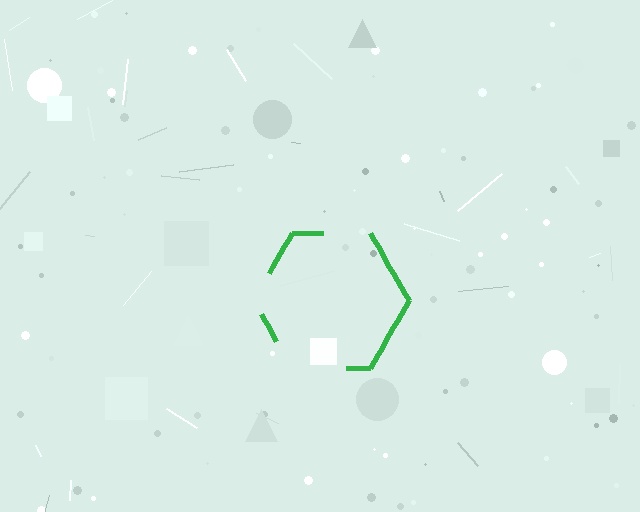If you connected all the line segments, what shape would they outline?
They would outline a hexagon.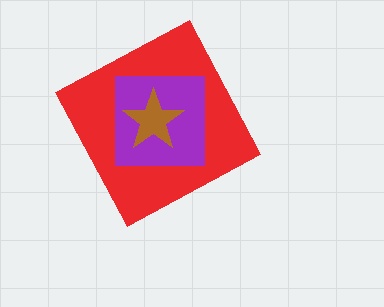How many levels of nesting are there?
3.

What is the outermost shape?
The red diamond.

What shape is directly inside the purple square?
The brown star.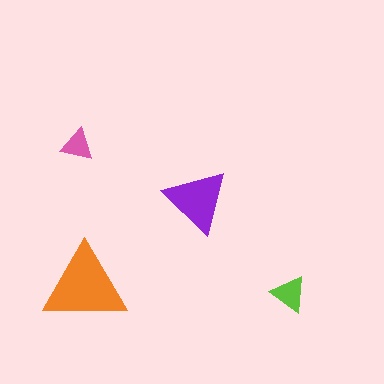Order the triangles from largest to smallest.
the orange one, the purple one, the lime one, the pink one.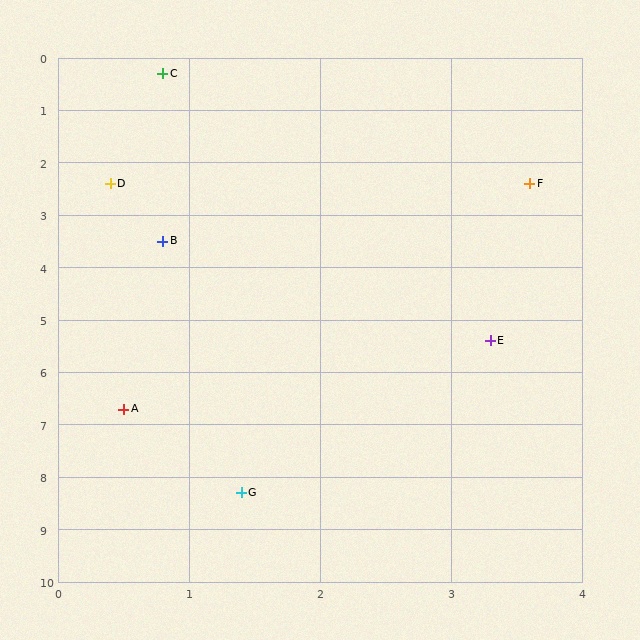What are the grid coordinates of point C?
Point C is at approximately (0.8, 0.3).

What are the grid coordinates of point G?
Point G is at approximately (1.4, 8.3).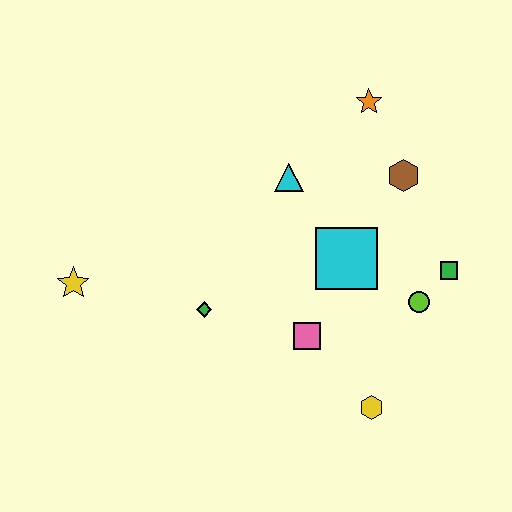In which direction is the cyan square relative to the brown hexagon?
The cyan square is below the brown hexagon.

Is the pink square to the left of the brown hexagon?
Yes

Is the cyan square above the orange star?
No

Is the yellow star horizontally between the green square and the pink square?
No